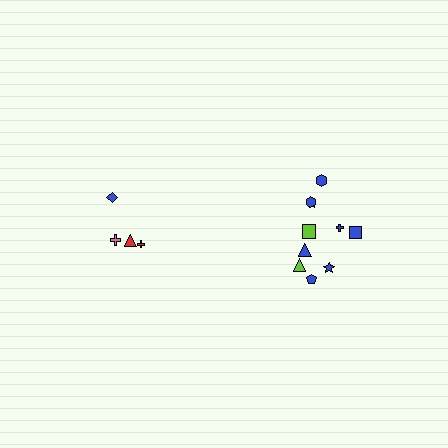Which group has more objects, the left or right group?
The right group.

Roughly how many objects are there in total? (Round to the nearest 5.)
Roughly 15 objects in total.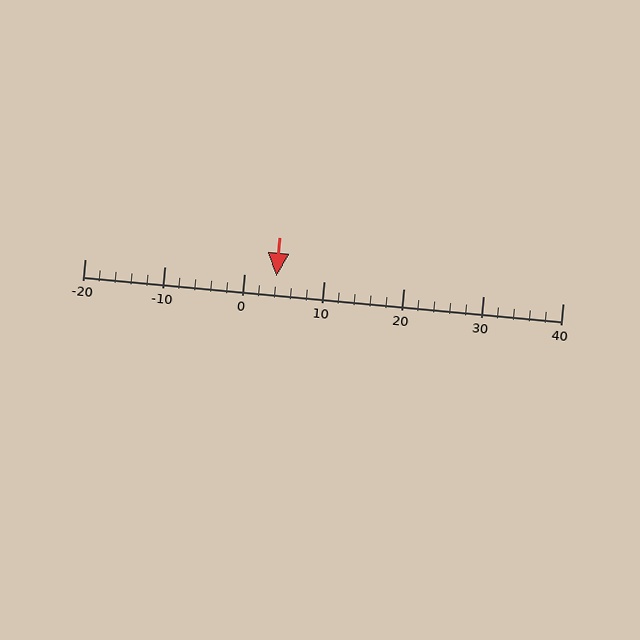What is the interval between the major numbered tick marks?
The major tick marks are spaced 10 units apart.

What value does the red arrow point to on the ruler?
The red arrow points to approximately 4.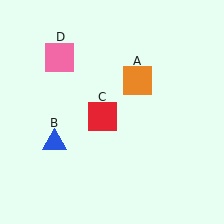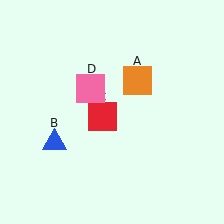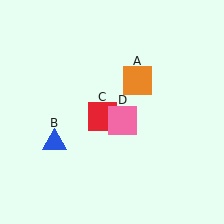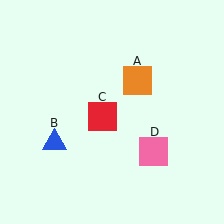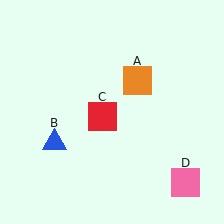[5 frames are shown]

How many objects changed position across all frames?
1 object changed position: pink square (object D).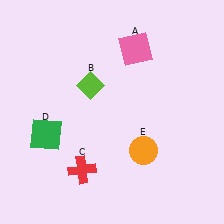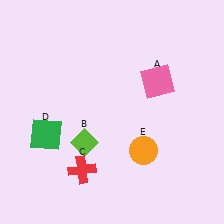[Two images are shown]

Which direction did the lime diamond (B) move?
The lime diamond (B) moved down.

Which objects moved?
The objects that moved are: the pink square (A), the lime diamond (B).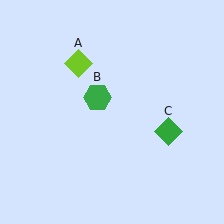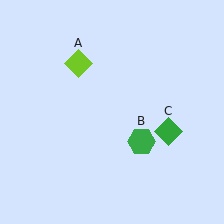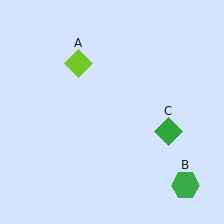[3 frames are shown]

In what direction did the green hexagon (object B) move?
The green hexagon (object B) moved down and to the right.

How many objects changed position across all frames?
1 object changed position: green hexagon (object B).